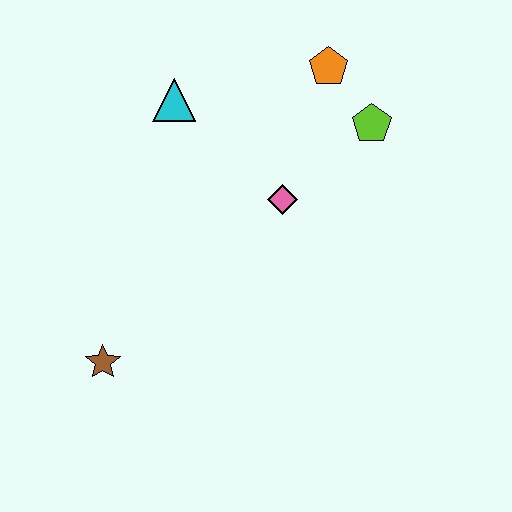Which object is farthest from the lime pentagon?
The brown star is farthest from the lime pentagon.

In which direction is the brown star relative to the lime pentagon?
The brown star is to the left of the lime pentagon.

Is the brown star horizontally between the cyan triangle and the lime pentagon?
No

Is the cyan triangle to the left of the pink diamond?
Yes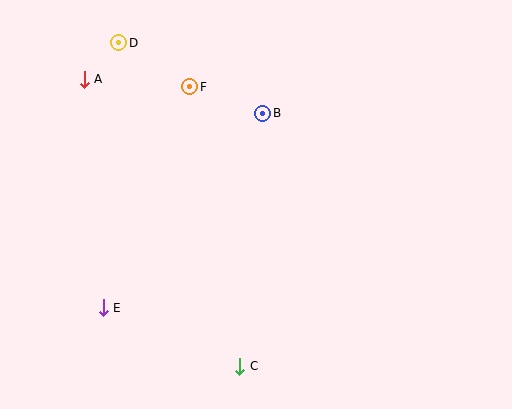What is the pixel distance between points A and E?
The distance between A and E is 230 pixels.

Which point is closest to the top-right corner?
Point B is closest to the top-right corner.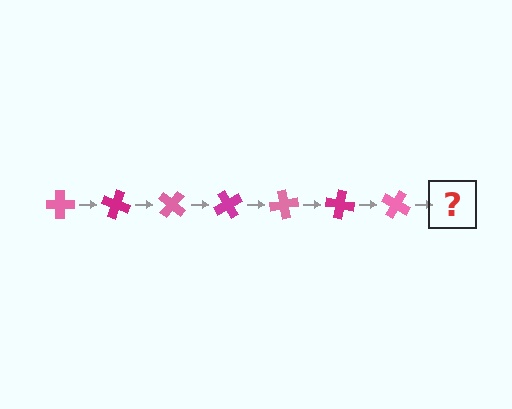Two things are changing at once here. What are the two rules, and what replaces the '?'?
The two rules are that it rotates 20 degrees each step and the color cycles through pink and magenta. The '?' should be a magenta cross, rotated 140 degrees from the start.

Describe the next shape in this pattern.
It should be a magenta cross, rotated 140 degrees from the start.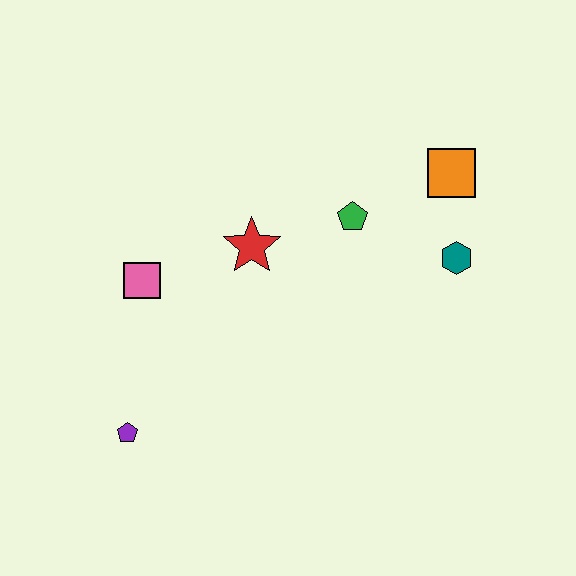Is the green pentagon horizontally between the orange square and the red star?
Yes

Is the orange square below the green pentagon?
No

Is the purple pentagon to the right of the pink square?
No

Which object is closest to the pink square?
The red star is closest to the pink square.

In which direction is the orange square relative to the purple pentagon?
The orange square is to the right of the purple pentagon.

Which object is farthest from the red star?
The purple pentagon is farthest from the red star.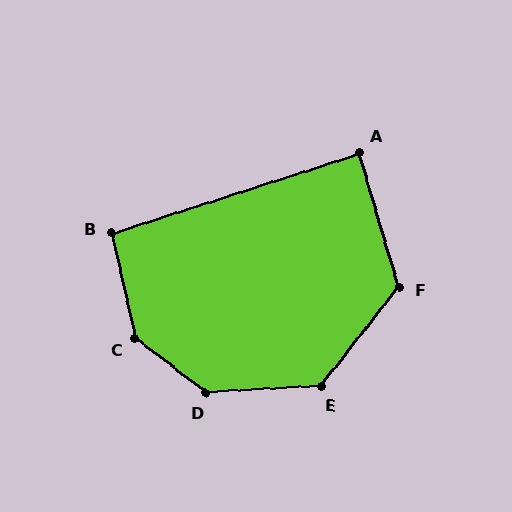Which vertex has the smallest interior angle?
A, at approximately 88 degrees.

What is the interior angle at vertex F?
Approximately 126 degrees (obtuse).